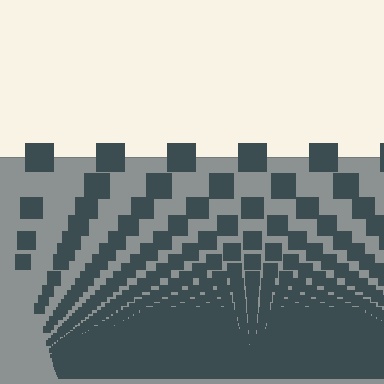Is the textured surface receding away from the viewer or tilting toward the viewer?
The surface appears to tilt toward the viewer. Texture elements get larger and sparser toward the top.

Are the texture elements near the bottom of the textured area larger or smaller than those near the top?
Smaller. The gradient is inverted — elements near the bottom are smaller and denser.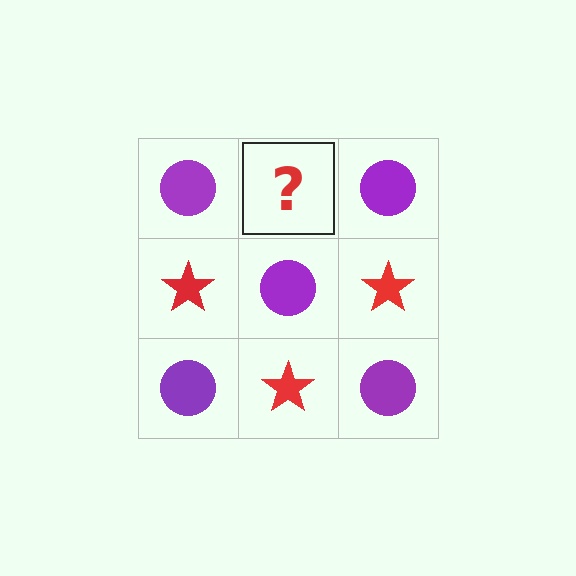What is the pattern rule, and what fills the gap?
The rule is that it alternates purple circle and red star in a checkerboard pattern. The gap should be filled with a red star.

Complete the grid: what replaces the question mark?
The question mark should be replaced with a red star.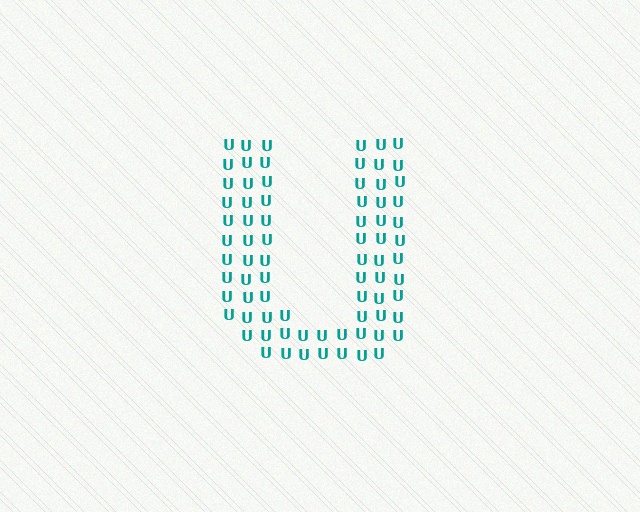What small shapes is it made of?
It is made of small letter U's.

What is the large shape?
The large shape is the letter U.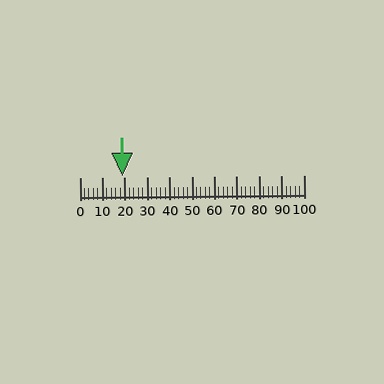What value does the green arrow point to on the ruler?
The green arrow points to approximately 19.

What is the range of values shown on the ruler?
The ruler shows values from 0 to 100.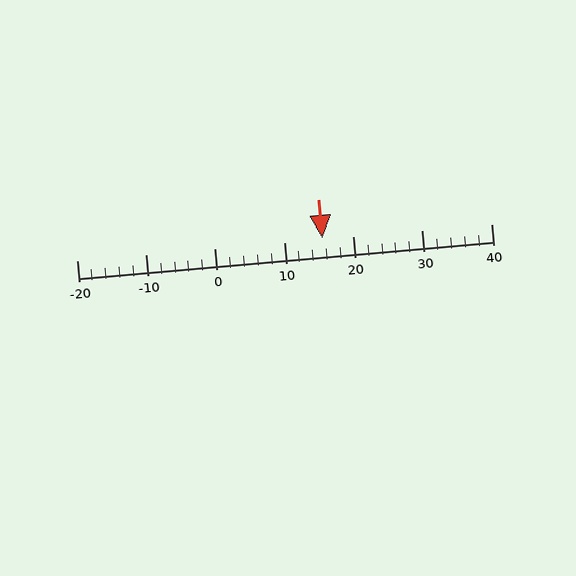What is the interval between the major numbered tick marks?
The major tick marks are spaced 10 units apart.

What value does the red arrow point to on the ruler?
The red arrow points to approximately 16.